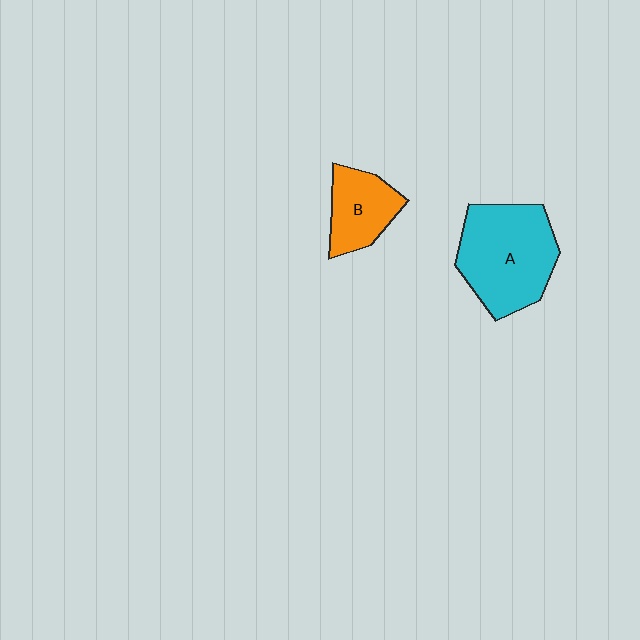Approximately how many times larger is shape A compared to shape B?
Approximately 1.8 times.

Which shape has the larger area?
Shape A (cyan).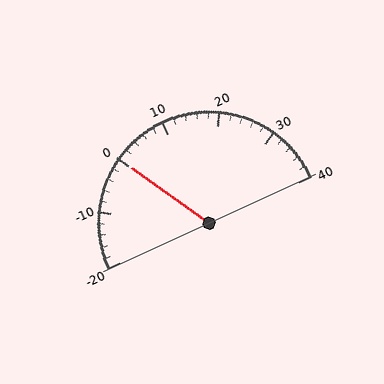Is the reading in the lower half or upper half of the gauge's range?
The reading is in the lower half of the range (-20 to 40).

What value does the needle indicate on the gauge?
The needle indicates approximately 0.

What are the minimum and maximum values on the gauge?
The gauge ranges from -20 to 40.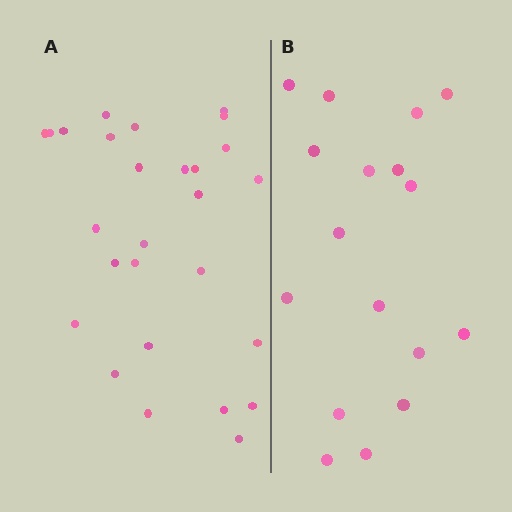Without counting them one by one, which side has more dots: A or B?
Region A (the left region) has more dots.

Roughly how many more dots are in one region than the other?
Region A has roughly 10 or so more dots than region B.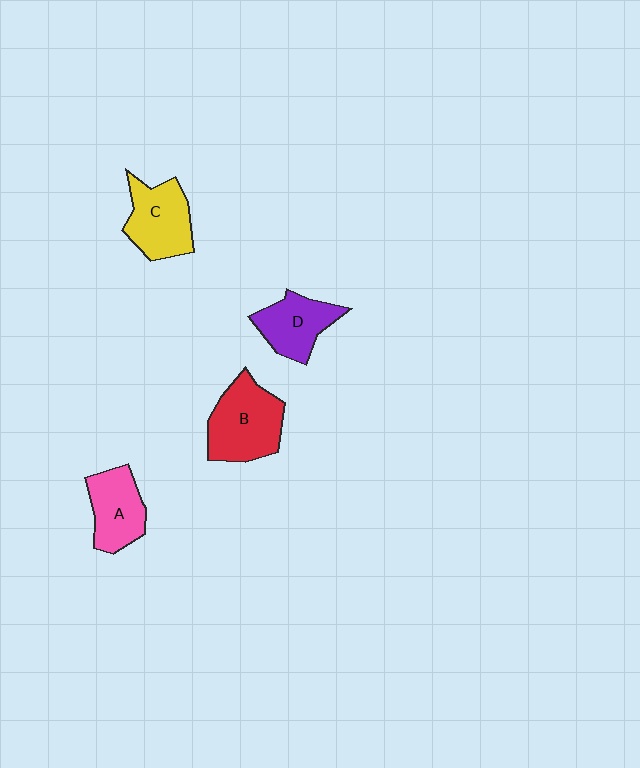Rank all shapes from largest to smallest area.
From largest to smallest: B (red), C (yellow), A (pink), D (purple).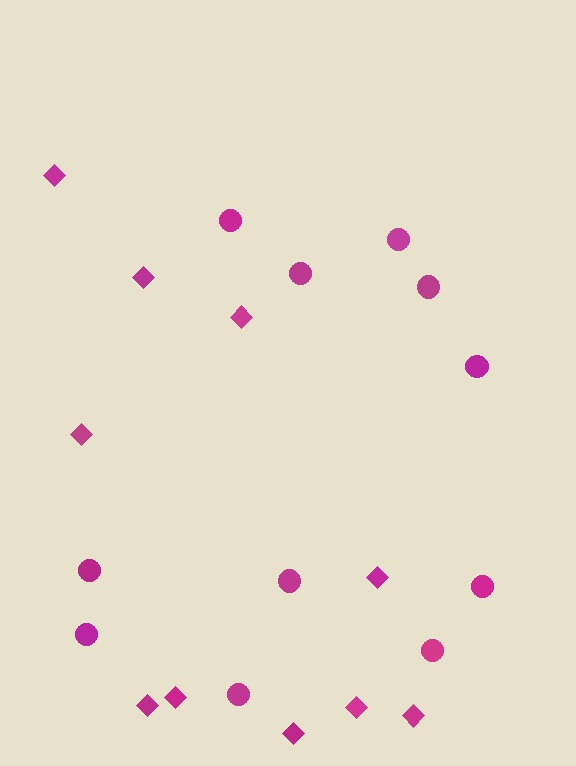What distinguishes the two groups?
There are 2 groups: one group of diamonds (10) and one group of circles (11).